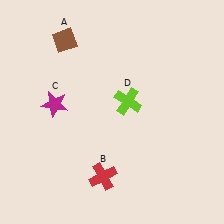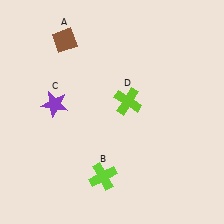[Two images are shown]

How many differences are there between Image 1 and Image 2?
There are 2 differences between the two images.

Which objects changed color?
B changed from red to lime. C changed from magenta to purple.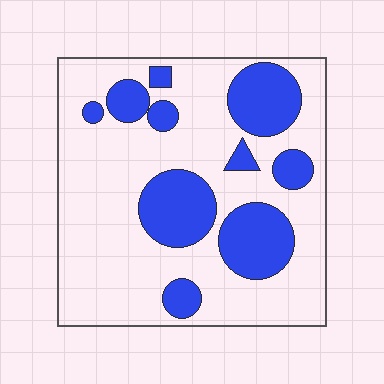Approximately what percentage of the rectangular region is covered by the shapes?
Approximately 30%.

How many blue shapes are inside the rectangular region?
10.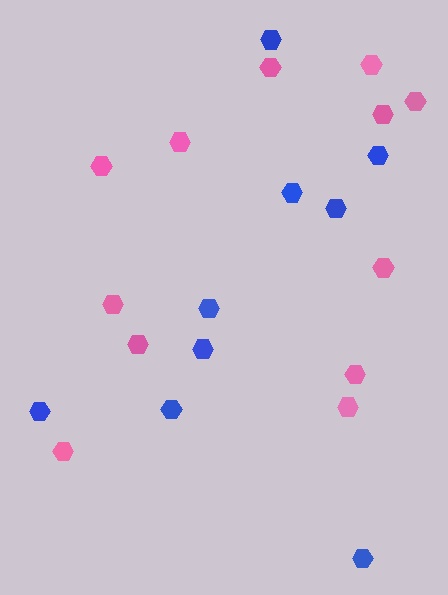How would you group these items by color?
There are 2 groups: one group of blue hexagons (9) and one group of pink hexagons (12).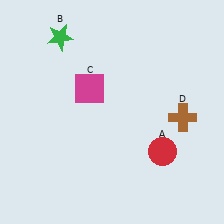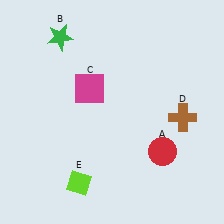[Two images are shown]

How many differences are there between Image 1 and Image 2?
There is 1 difference between the two images.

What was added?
A lime diamond (E) was added in Image 2.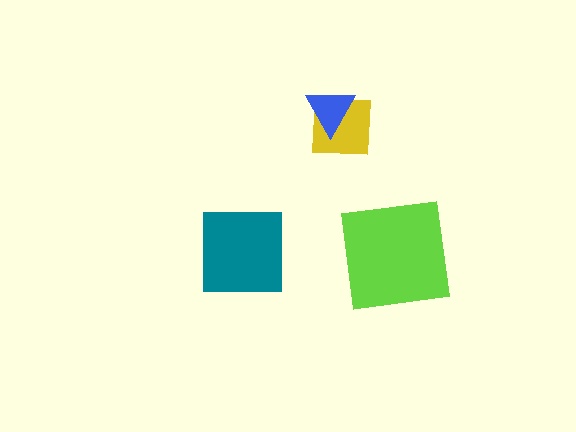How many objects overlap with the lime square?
0 objects overlap with the lime square.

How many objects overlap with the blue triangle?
1 object overlaps with the blue triangle.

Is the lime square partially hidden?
No, no other shape covers it.